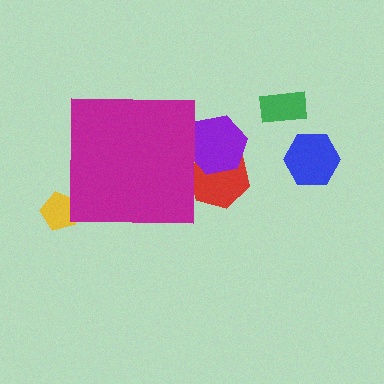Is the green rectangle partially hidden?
No, the green rectangle is fully visible.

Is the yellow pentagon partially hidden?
Yes, the yellow pentagon is partially hidden behind the magenta square.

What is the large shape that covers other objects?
A magenta square.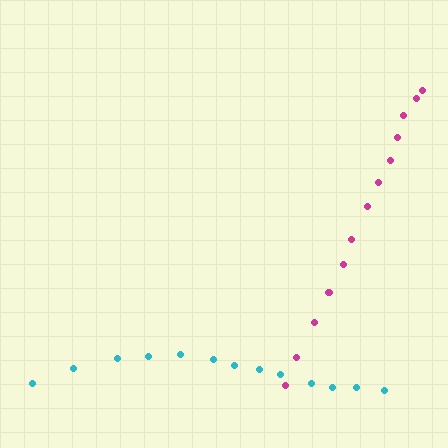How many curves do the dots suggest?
There are 2 distinct paths.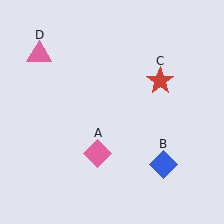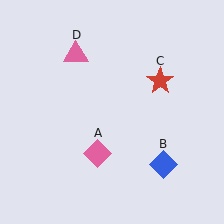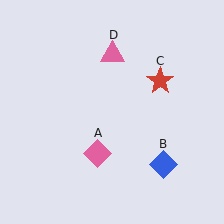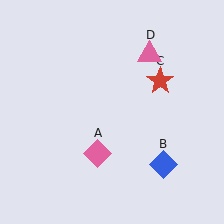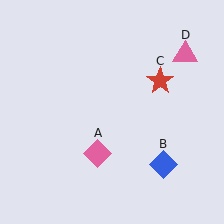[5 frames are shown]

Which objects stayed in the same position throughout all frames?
Pink diamond (object A) and blue diamond (object B) and red star (object C) remained stationary.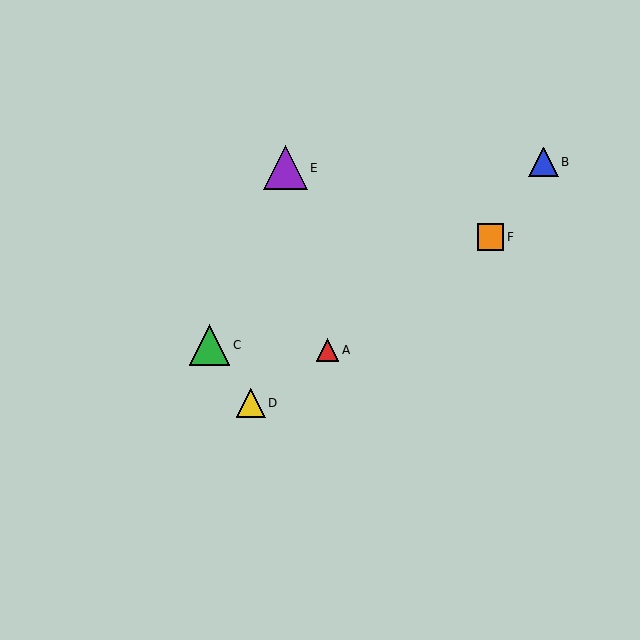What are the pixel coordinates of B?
Object B is at (543, 162).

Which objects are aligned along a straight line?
Objects A, D, F are aligned along a straight line.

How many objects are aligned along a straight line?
3 objects (A, D, F) are aligned along a straight line.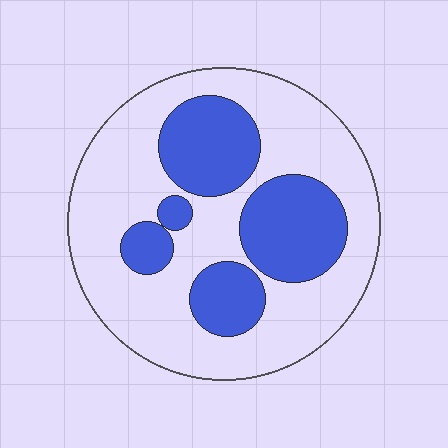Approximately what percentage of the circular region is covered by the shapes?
Approximately 35%.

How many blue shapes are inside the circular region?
5.